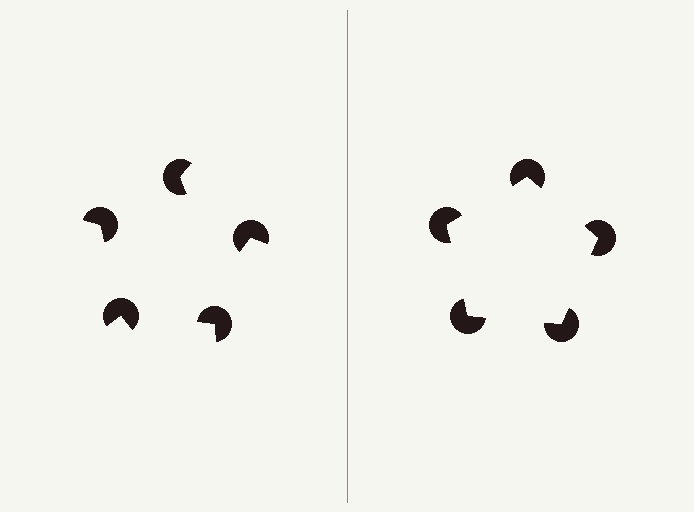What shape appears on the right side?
An illusory pentagon.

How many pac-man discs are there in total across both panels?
10 — 5 on each side.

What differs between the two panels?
The pac-man discs are positioned identically on both sides; only the wedge orientations differ. On the right they align to a pentagon; on the left they are misaligned.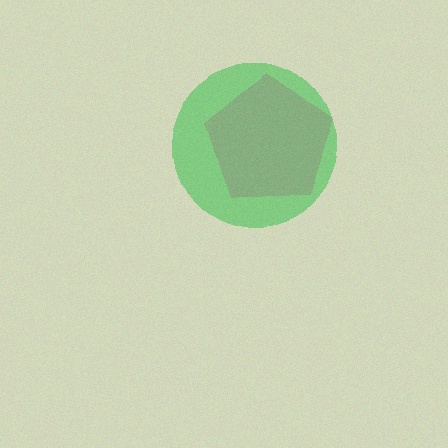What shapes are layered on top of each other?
The layered shapes are: a pink pentagon, a green circle.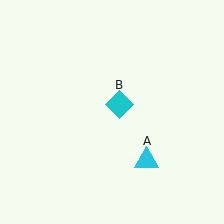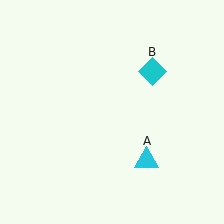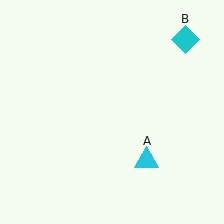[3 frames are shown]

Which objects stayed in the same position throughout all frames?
Cyan triangle (object A) remained stationary.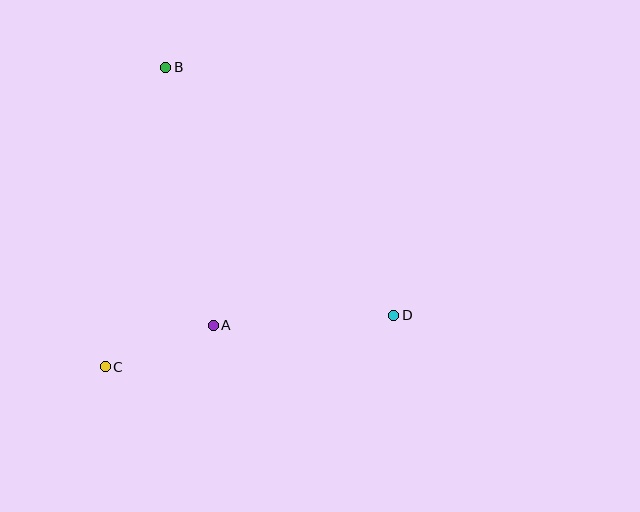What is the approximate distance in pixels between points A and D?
The distance between A and D is approximately 181 pixels.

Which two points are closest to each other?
Points A and C are closest to each other.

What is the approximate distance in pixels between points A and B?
The distance between A and B is approximately 262 pixels.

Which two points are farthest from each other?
Points B and D are farthest from each other.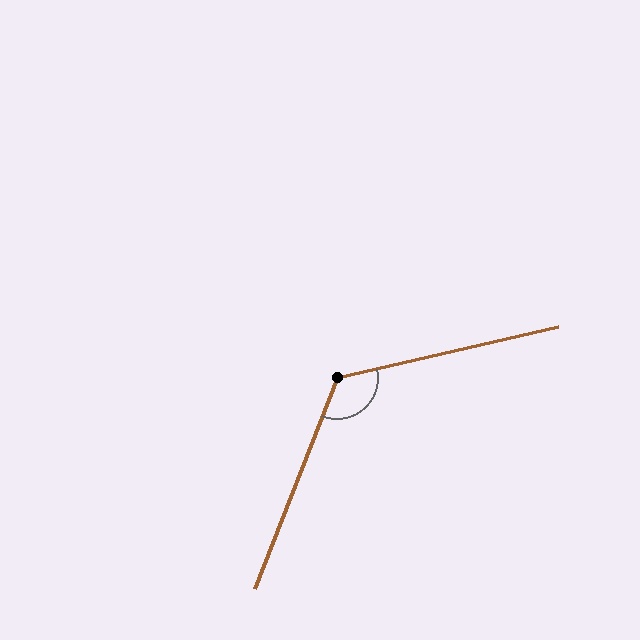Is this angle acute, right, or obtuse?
It is obtuse.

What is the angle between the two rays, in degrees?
Approximately 124 degrees.